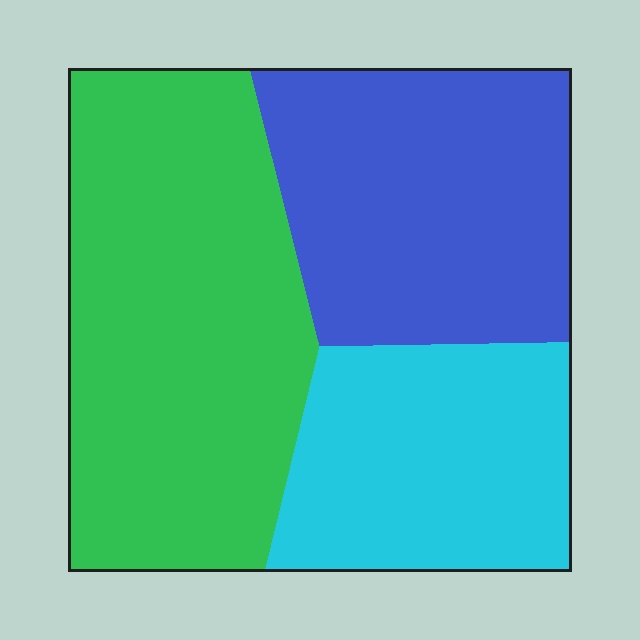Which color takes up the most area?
Green, at roughly 45%.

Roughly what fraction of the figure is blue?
Blue takes up about one third (1/3) of the figure.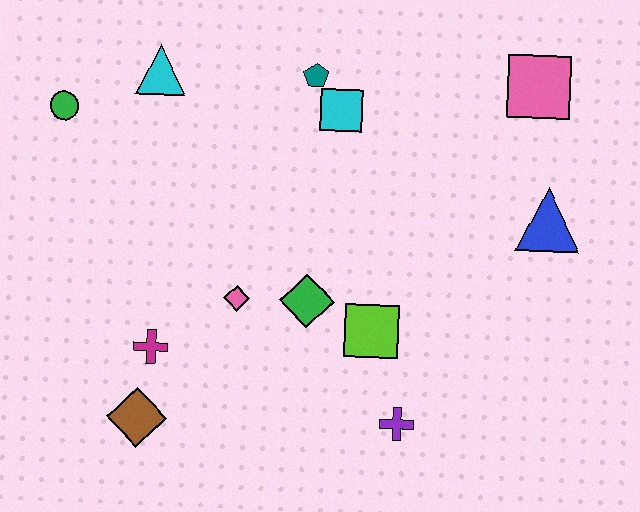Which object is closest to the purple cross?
The lime square is closest to the purple cross.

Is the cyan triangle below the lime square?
No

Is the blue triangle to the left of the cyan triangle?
No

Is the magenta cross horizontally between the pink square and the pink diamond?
No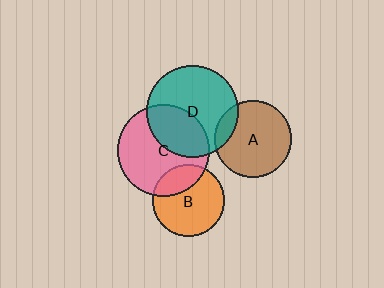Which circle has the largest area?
Circle D (teal).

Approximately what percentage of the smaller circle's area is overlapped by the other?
Approximately 25%.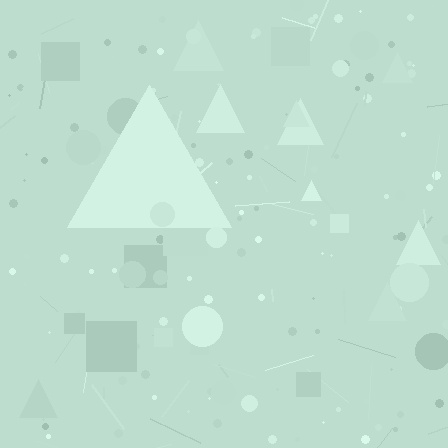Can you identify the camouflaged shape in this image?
The camouflaged shape is a triangle.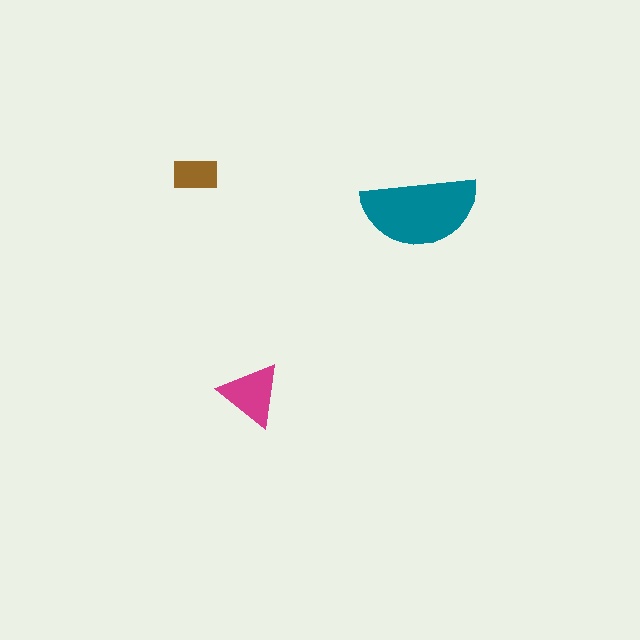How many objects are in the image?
There are 3 objects in the image.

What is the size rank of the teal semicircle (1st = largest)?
1st.